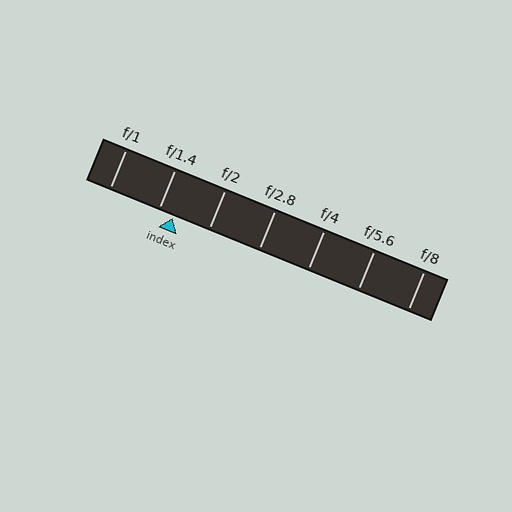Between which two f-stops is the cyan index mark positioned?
The index mark is between f/1.4 and f/2.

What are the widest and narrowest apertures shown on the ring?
The widest aperture shown is f/1 and the narrowest is f/8.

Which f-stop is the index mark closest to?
The index mark is closest to f/1.4.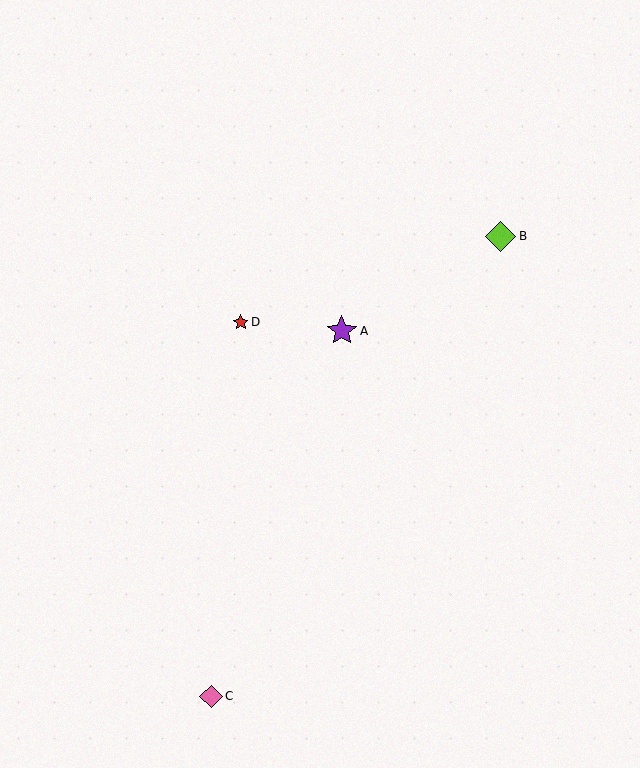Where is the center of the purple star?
The center of the purple star is at (342, 331).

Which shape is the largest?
The lime diamond (labeled B) is the largest.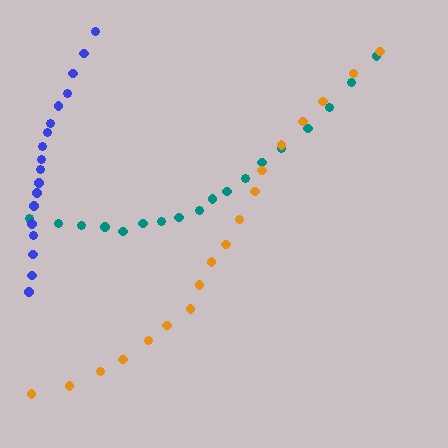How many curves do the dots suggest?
There are 3 distinct paths.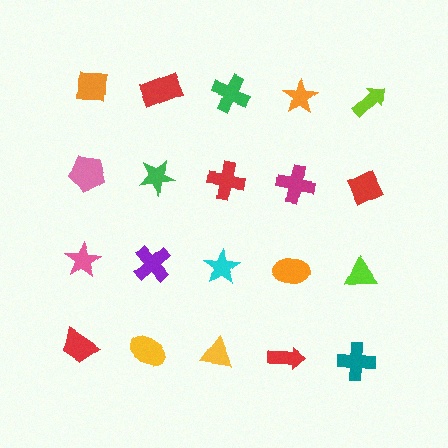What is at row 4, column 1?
A red trapezoid.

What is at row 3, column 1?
A pink star.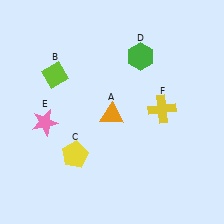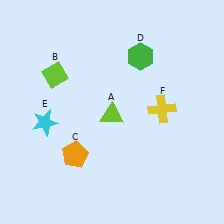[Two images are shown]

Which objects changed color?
A changed from orange to lime. C changed from yellow to orange. E changed from pink to cyan.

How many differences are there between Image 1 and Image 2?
There are 3 differences between the two images.